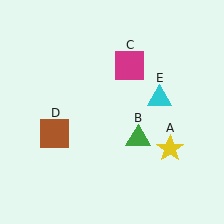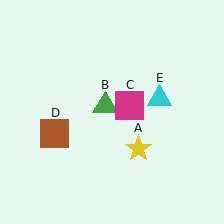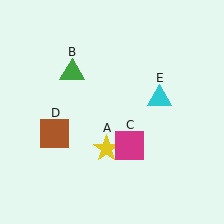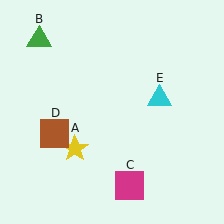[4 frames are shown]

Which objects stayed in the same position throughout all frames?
Brown square (object D) and cyan triangle (object E) remained stationary.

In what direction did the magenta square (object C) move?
The magenta square (object C) moved down.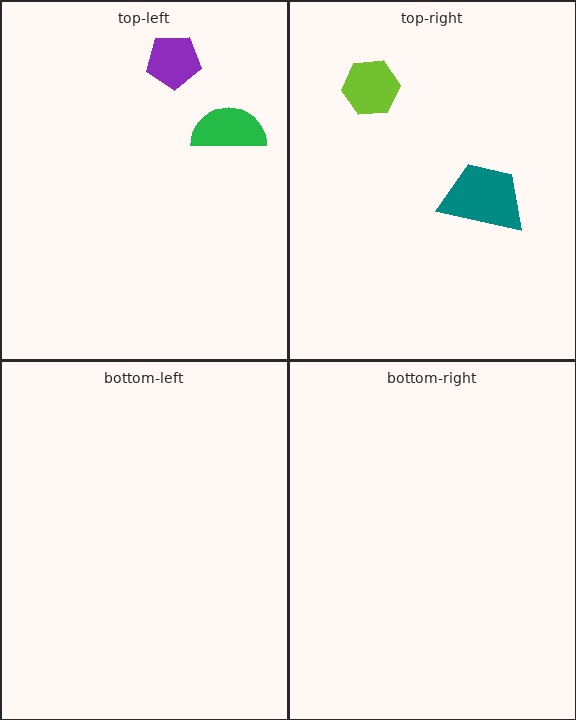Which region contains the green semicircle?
The top-left region.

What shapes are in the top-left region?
The purple pentagon, the green semicircle.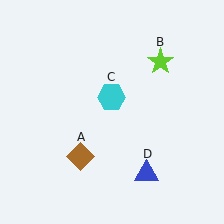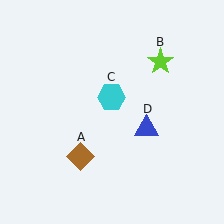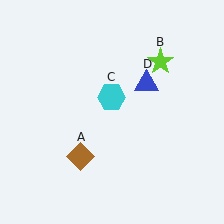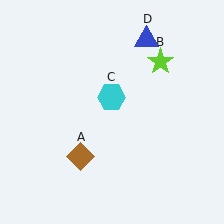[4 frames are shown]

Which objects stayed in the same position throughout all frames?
Brown diamond (object A) and lime star (object B) and cyan hexagon (object C) remained stationary.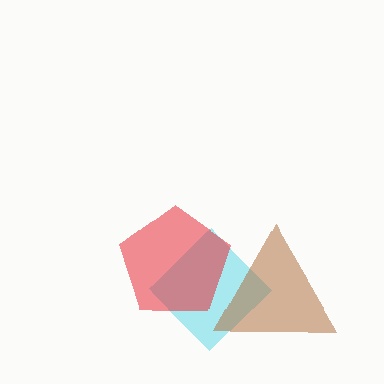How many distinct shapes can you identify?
There are 3 distinct shapes: a cyan diamond, a red pentagon, a brown triangle.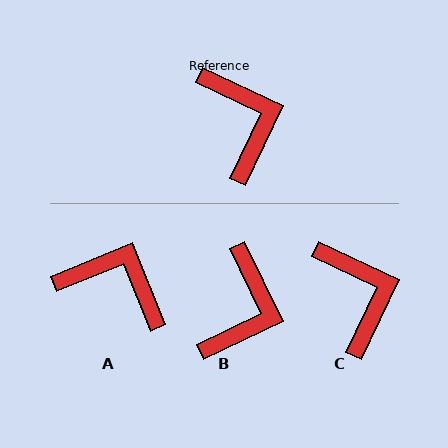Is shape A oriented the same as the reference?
No, it is off by about 48 degrees.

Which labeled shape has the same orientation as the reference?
C.